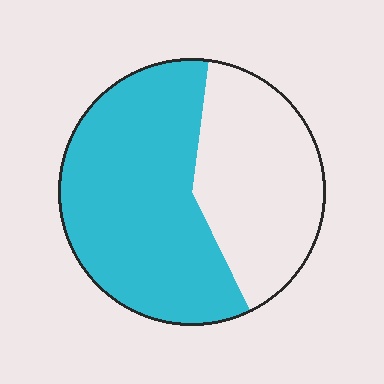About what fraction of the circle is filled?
About three fifths (3/5).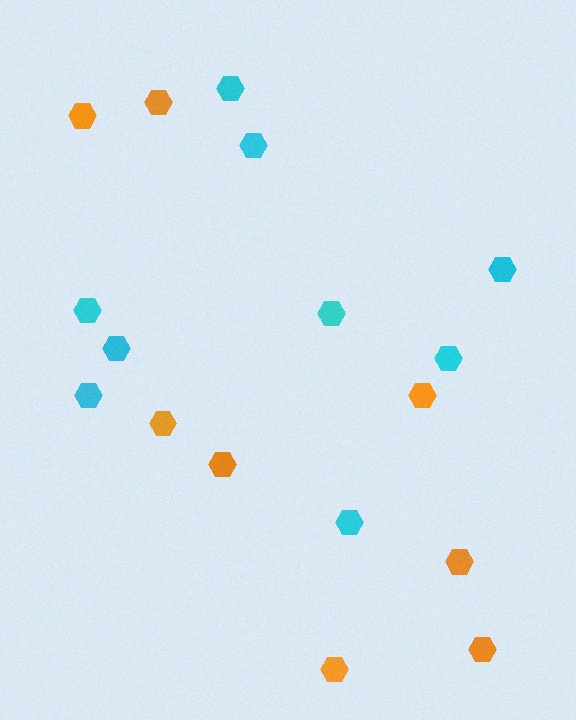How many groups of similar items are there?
There are 2 groups: one group of cyan hexagons (9) and one group of orange hexagons (8).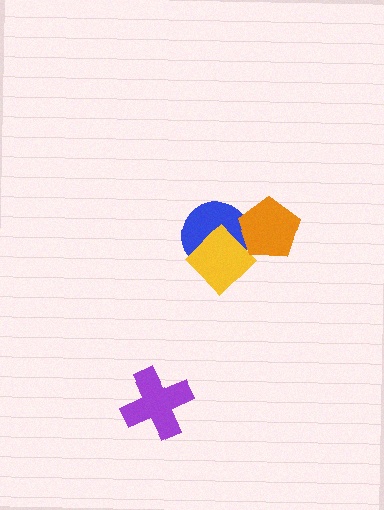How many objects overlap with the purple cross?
0 objects overlap with the purple cross.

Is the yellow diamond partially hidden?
Yes, it is partially covered by another shape.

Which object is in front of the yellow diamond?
The orange pentagon is in front of the yellow diamond.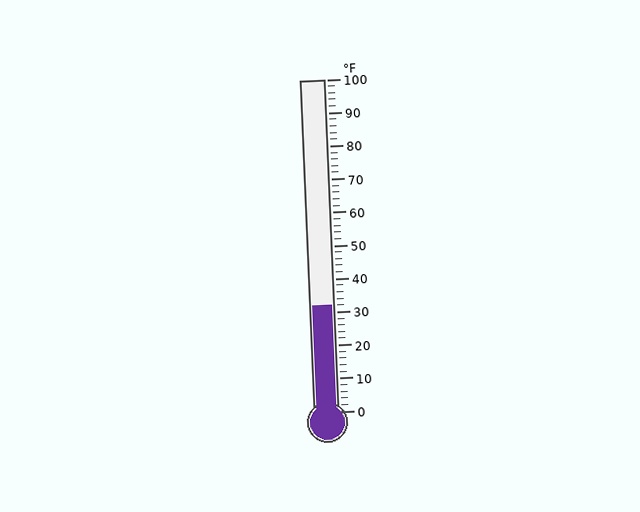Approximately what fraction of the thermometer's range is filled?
The thermometer is filled to approximately 30% of its range.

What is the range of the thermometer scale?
The thermometer scale ranges from 0°F to 100°F.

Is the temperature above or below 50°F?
The temperature is below 50°F.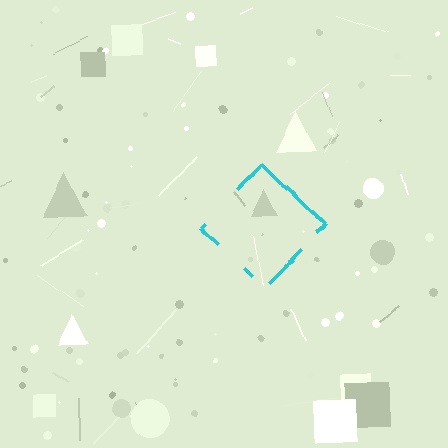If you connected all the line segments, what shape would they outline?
They would outline a diamond.